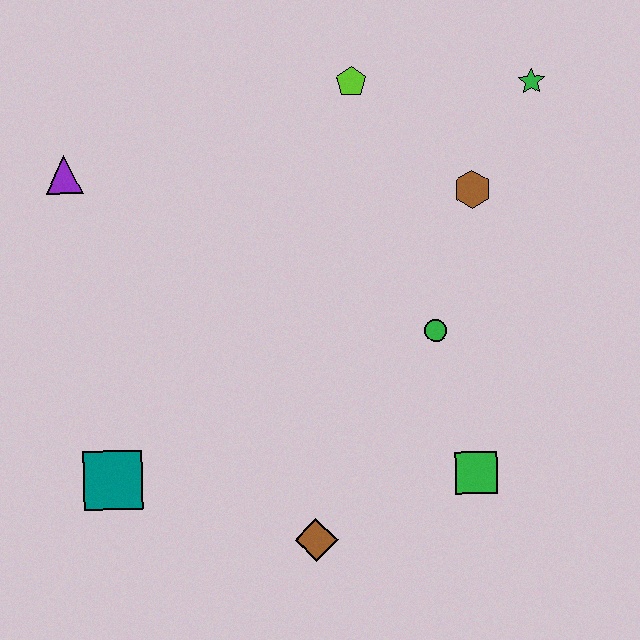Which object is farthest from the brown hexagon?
The teal square is farthest from the brown hexagon.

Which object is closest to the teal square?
The brown diamond is closest to the teal square.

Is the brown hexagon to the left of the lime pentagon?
No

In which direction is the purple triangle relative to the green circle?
The purple triangle is to the left of the green circle.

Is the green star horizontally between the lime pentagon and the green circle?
No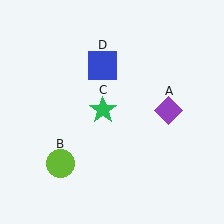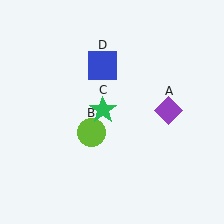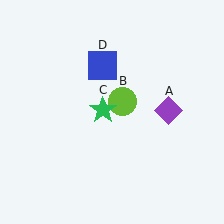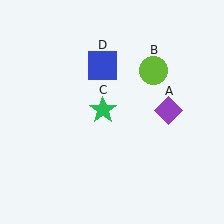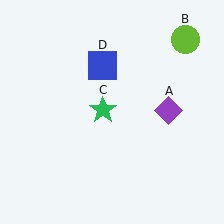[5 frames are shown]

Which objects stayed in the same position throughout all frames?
Purple diamond (object A) and green star (object C) and blue square (object D) remained stationary.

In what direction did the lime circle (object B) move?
The lime circle (object B) moved up and to the right.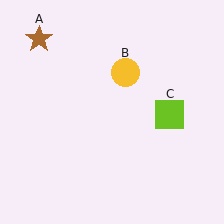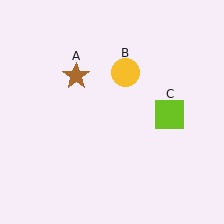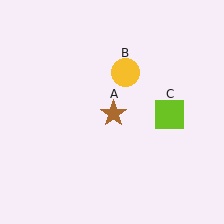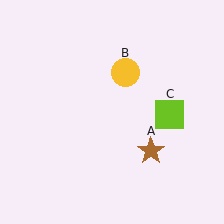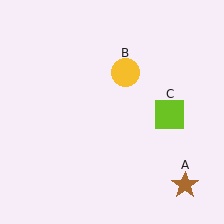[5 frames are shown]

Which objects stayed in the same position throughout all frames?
Yellow circle (object B) and lime square (object C) remained stationary.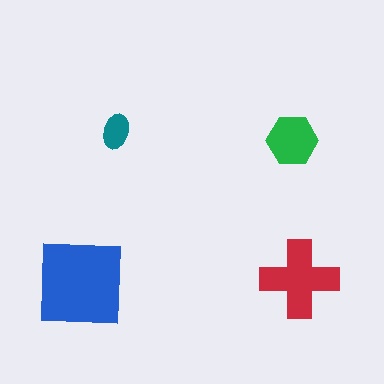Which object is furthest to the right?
The red cross is rightmost.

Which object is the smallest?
The teal ellipse.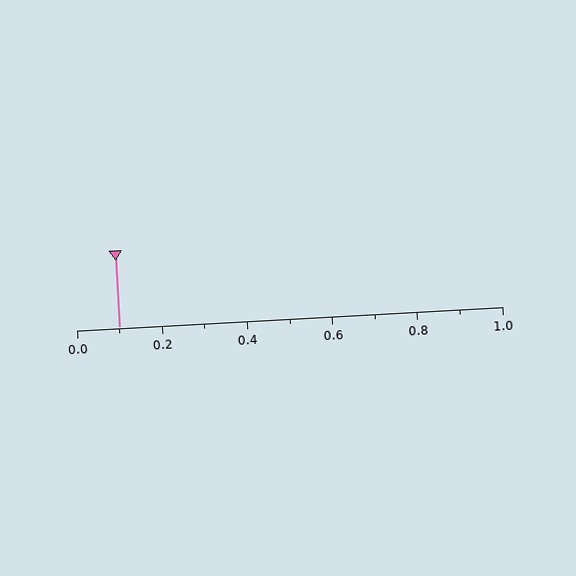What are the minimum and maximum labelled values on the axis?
The axis runs from 0.0 to 1.0.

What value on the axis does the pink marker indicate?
The marker indicates approximately 0.1.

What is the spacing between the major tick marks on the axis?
The major ticks are spaced 0.2 apart.